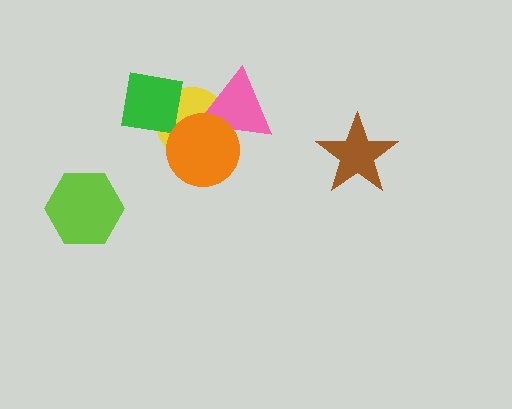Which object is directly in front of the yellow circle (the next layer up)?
The pink triangle is directly in front of the yellow circle.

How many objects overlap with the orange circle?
2 objects overlap with the orange circle.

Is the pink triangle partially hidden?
Yes, it is partially covered by another shape.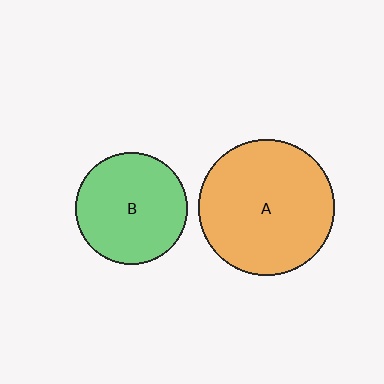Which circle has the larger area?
Circle A (orange).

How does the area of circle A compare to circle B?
Approximately 1.5 times.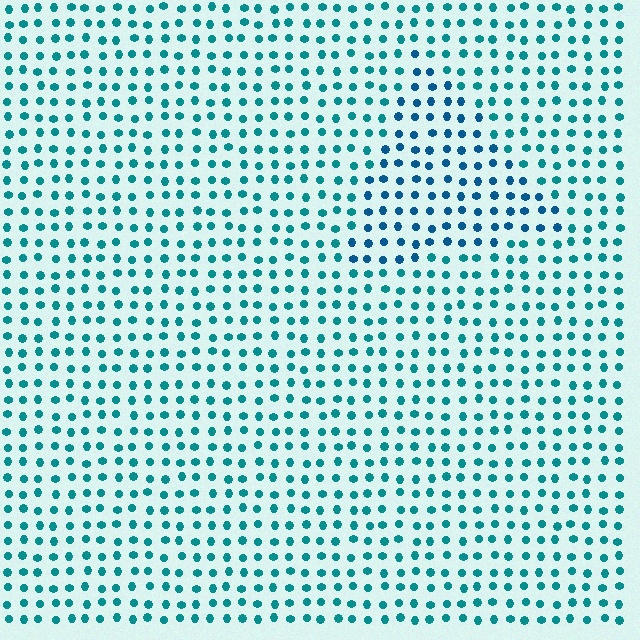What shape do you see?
I see a triangle.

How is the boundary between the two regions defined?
The boundary is defined purely by a slight shift in hue (about 24 degrees). Spacing, size, and orientation are identical on both sides.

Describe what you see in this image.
The image is filled with small teal elements in a uniform arrangement. A triangle-shaped region is visible where the elements are tinted to a slightly different hue, forming a subtle color boundary.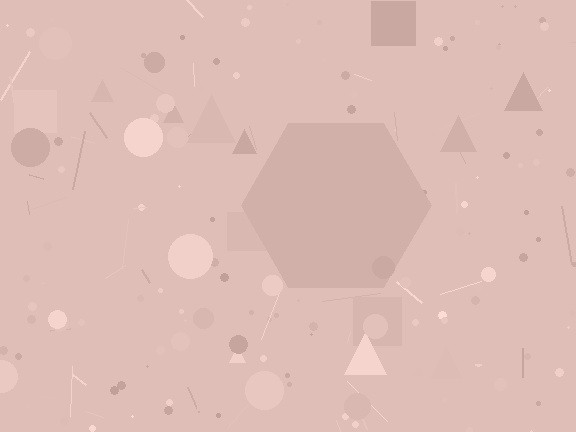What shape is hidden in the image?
A hexagon is hidden in the image.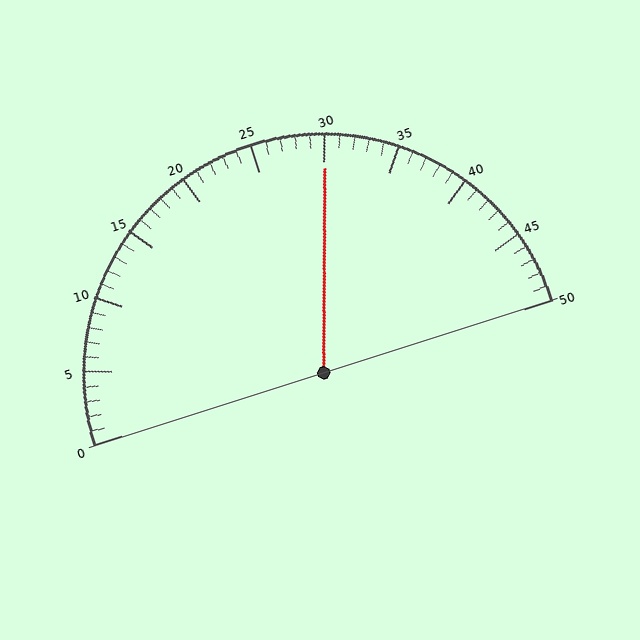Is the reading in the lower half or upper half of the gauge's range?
The reading is in the upper half of the range (0 to 50).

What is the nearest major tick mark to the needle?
The nearest major tick mark is 30.